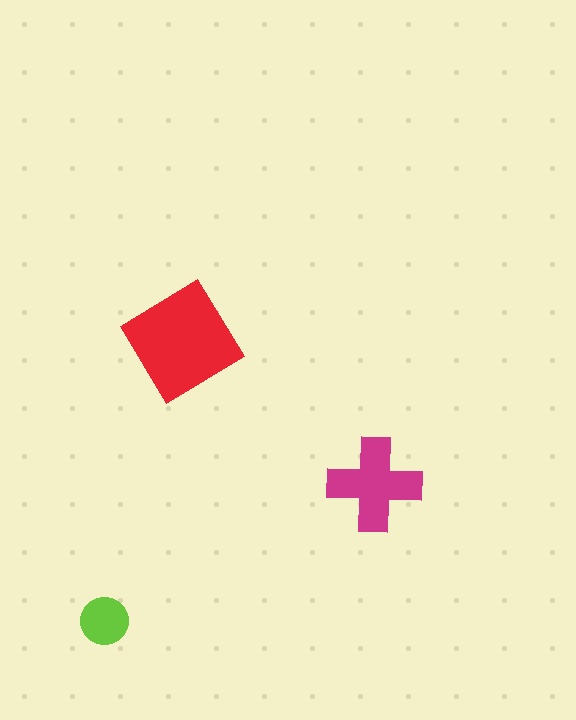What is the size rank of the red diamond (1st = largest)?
1st.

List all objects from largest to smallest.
The red diamond, the magenta cross, the lime circle.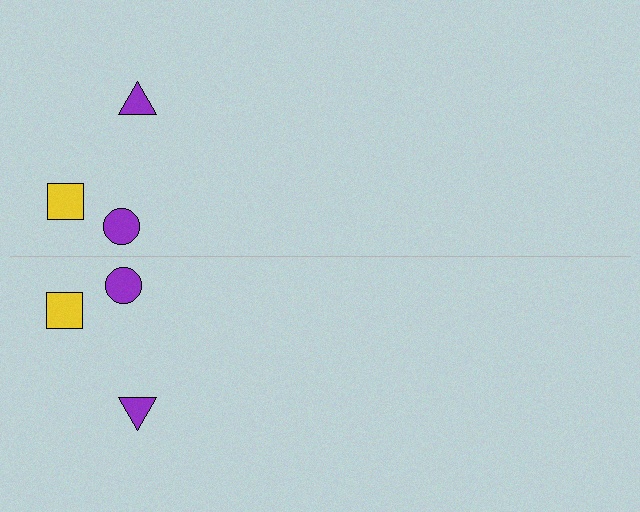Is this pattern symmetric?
Yes, this pattern has bilateral (reflection) symmetry.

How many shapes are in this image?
There are 6 shapes in this image.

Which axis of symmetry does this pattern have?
The pattern has a horizontal axis of symmetry running through the center of the image.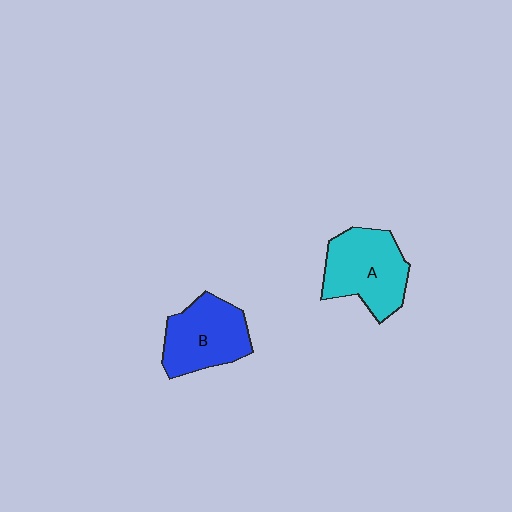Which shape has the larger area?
Shape A (cyan).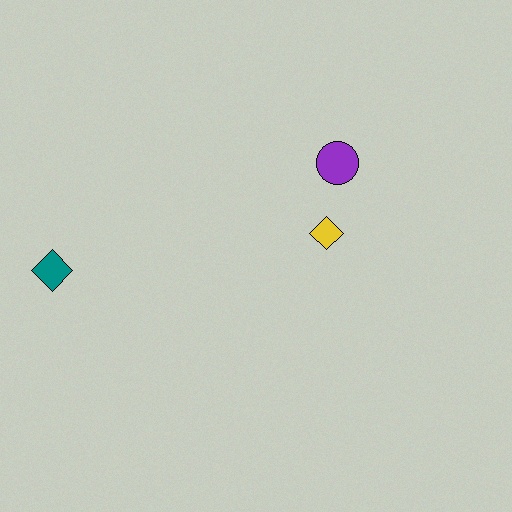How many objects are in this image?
There are 3 objects.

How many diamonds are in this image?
There are 2 diamonds.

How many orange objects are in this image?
There are no orange objects.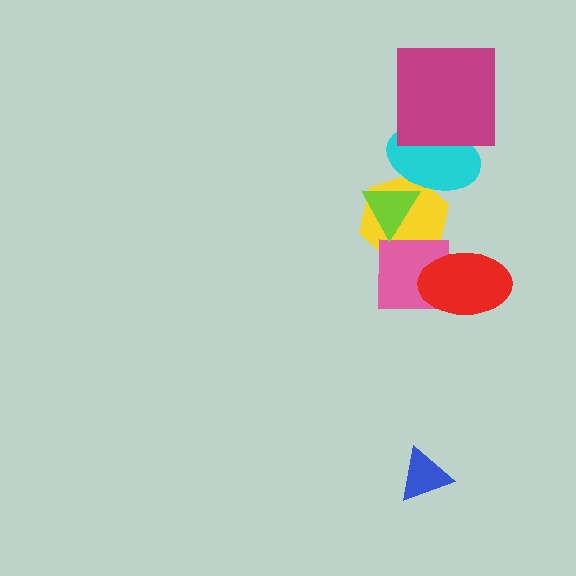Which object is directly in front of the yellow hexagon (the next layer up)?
The pink square is directly in front of the yellow hexagon.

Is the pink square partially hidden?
Yes, it is partially covered by another shape.